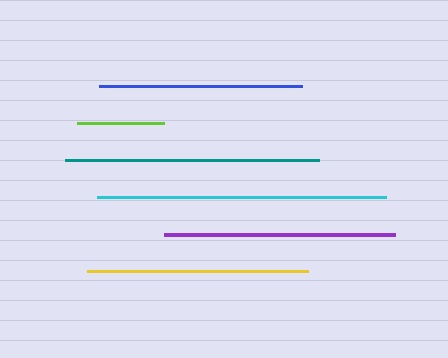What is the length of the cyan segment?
The cyan segment is approximately 289 pixels long.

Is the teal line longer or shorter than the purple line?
The teal line is longer than the purple line.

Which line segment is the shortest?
The lime line is the shortest at approximately 88 pixels.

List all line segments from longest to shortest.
From longest to shortest: cyan, teal, purple, yellow, blue, lime.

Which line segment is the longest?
The cyan line is the longest at approximately 289 pixels.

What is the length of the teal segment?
The teal segment is approximately 254 pixels long.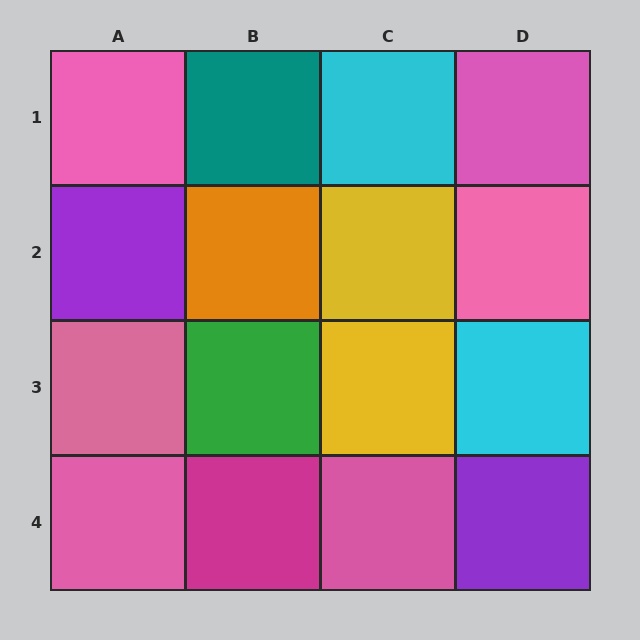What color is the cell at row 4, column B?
Magenta.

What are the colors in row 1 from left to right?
Pink, teal, cyan, pink.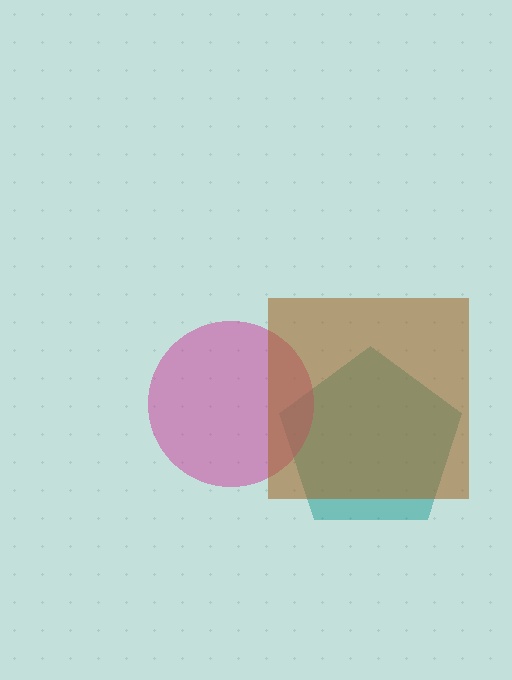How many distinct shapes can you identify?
There are 3 distinct shapes: a teal pentagon, a magenta circle, a brown square.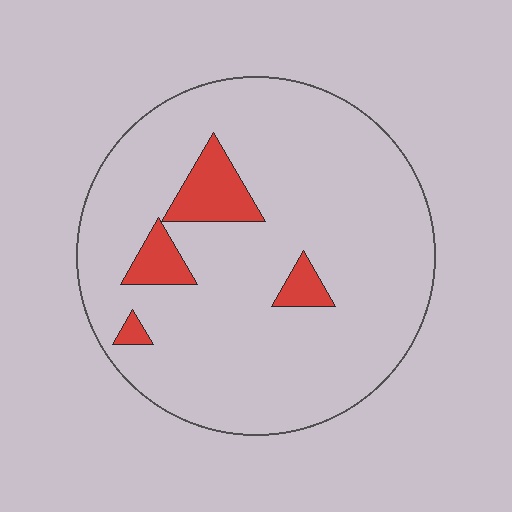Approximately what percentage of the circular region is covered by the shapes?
Approximately 10%.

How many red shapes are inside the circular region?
4.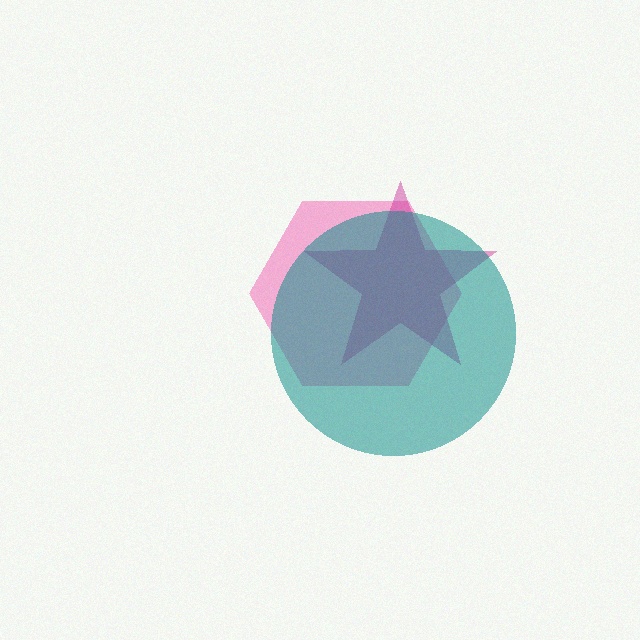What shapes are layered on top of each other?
The layered shapes are: a pink hexagon, a magenta star, a teal circle.